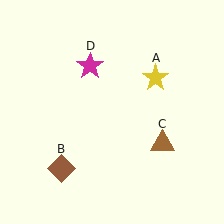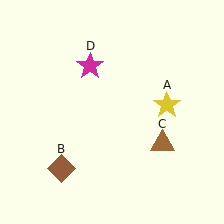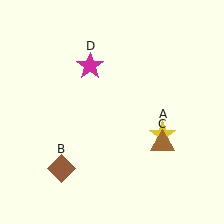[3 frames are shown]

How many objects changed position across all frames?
1 object changed position: yellow star (object A).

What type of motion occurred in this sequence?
The yellow star (object A) rotated clockwise around the center of the scene.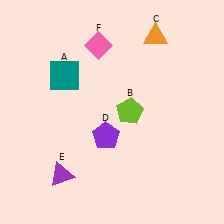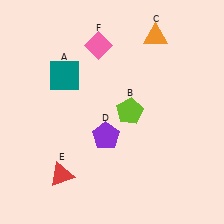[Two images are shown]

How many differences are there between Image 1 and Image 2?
There is 1 difference between the two images.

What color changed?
The triangle (E) changed from purple in Image 1 to red in Image 2.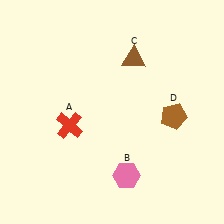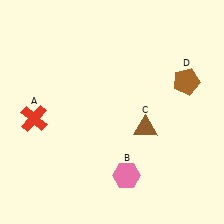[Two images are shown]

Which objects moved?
The objects that moved are: the red cross (A), the brown triangle (C), the brown pentagon (D).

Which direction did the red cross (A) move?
The red cross (A) moved left.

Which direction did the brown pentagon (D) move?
The brown pentagon (D) moved up.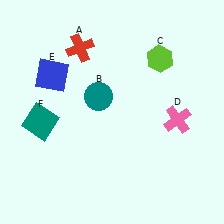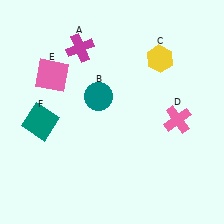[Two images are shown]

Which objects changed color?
A changed from red to magenta. C changed from lime to yellow. E changed from blue to pink.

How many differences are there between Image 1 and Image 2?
There are 3 differences between the two images.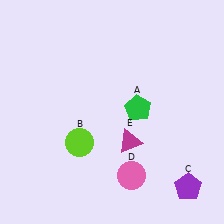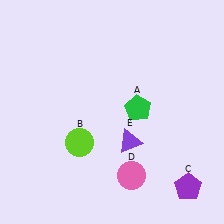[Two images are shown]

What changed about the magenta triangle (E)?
In Image 1, E is magenta. In Image 2, it changed to purple.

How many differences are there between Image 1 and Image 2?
There is 1 difference between the two images.